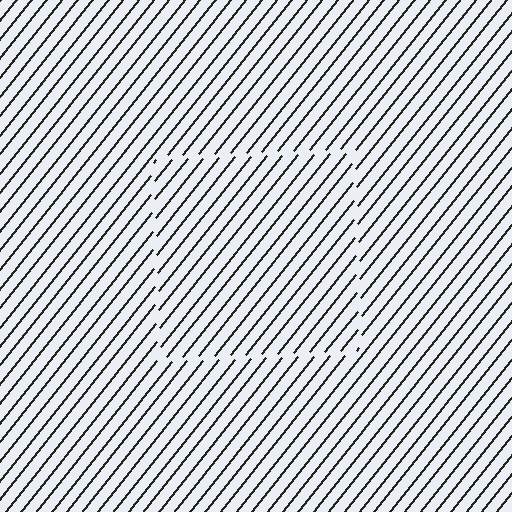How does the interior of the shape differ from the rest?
The interior of the shape contains the same grating, shifted by half a period — the contour is defined by the phase discontinuity where line-ends from the inner and outer gratings abut.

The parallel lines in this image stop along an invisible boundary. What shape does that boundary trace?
An illusory square. The interior of the shape contains the same grating, shifted by half a period — the contour is defined by the phase discontinuity where line-ends from the inner and outer gratings abut.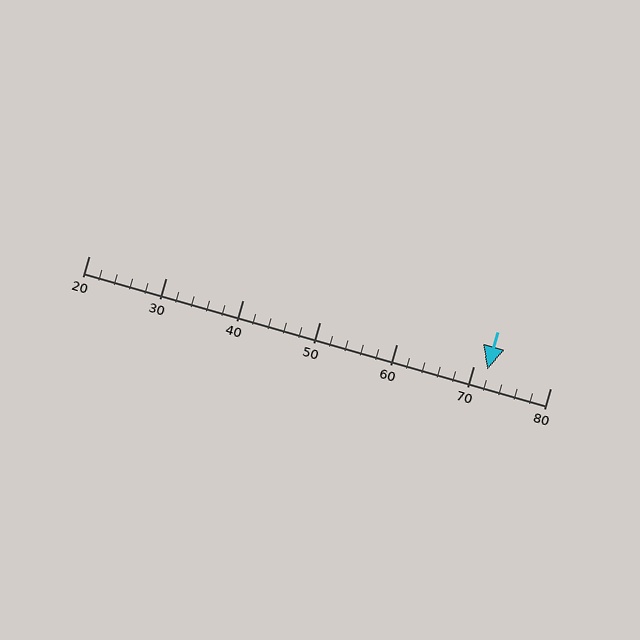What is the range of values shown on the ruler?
The ruler shows values from 20 to 80.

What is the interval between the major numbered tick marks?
The major tick marks are spaced 10 units apart.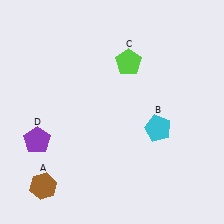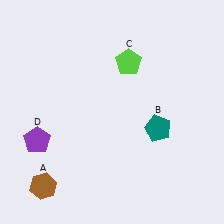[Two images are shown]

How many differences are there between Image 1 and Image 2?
There is 1 difference between the two images.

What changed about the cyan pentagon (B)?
In Image 1, B is cyan. In Image 2, it changed to teal.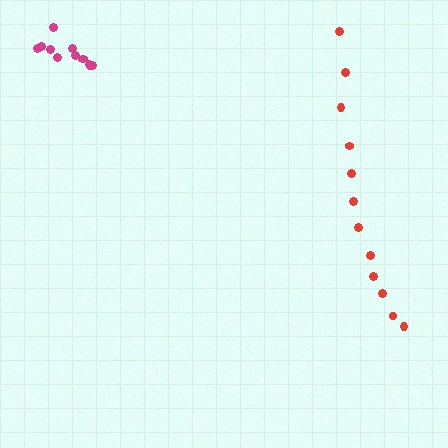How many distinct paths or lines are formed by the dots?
There are 2 distinct paths.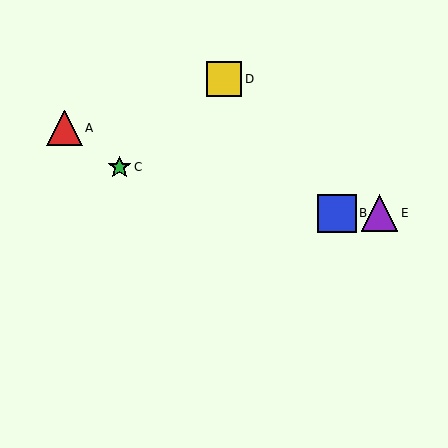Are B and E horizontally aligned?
Yes, both are at y≈213.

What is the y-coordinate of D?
Object D is at y≈79.